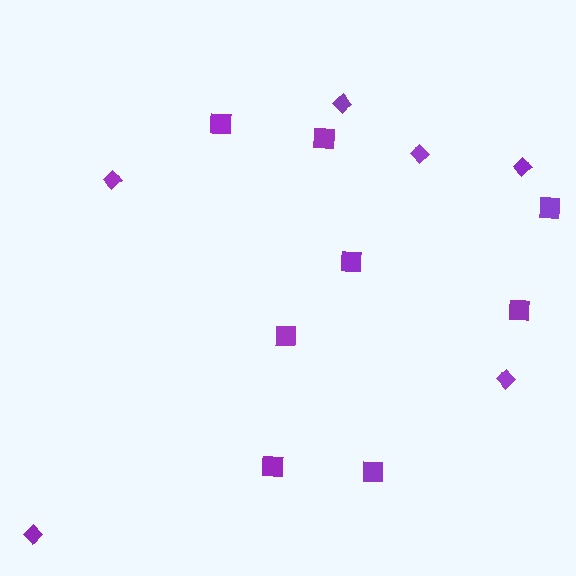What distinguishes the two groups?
There are 2 groups: one group of squares (8) and one group of diamonds (6).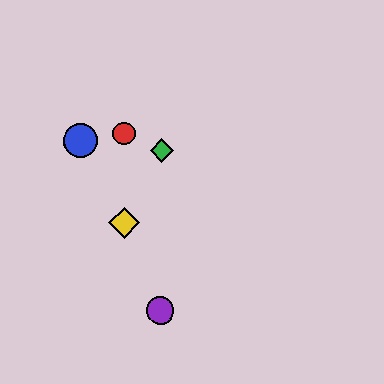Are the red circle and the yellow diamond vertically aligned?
Yes, both are at x≈124.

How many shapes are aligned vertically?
2 shapes (the red circle, the yellow diamond) are aligned vertically.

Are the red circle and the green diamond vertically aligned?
No, the red circle is at x≈124 and the green diamond is at x≈162.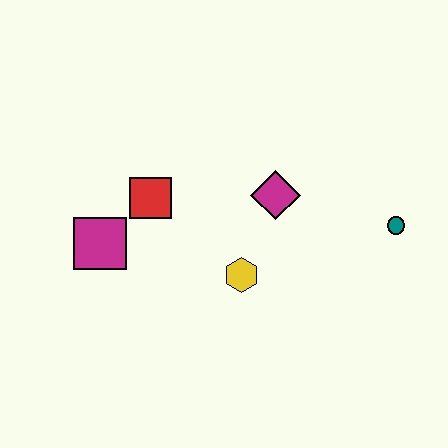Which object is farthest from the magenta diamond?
The magenta square is farthest from the magenta diamond.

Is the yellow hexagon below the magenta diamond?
Yes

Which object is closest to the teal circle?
The magenta diamond is closest to the teal circle.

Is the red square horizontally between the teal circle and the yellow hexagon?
No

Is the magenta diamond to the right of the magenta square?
Yes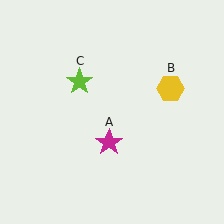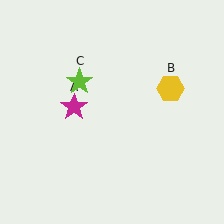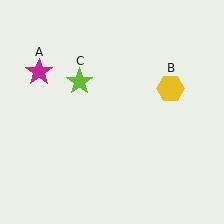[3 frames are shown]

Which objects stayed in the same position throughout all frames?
Yellow hexagon (object B) and lime star (object C) remained stationary.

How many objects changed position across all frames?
1 object changed position: magenta star (object A).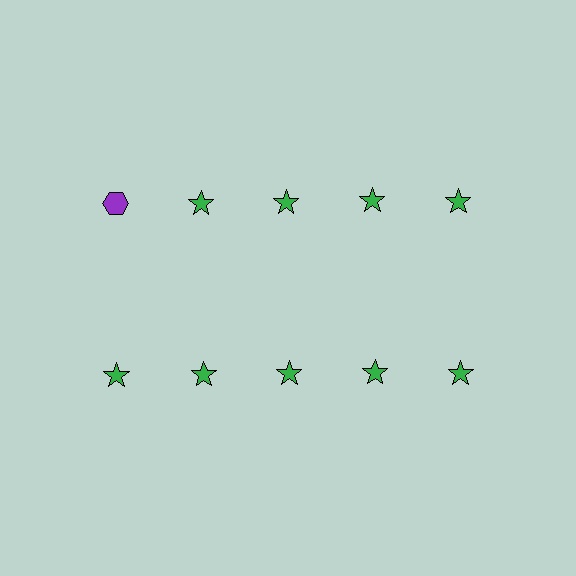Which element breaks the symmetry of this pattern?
The purple hexagon in the top row, leftmost column breaks the symmetry. All other shapes are green stars.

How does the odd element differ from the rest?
It differs in both color (purple instead of green) and shape (hexagon instead of star).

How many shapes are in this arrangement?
There are 10 shapes arranged in a grid pattern.